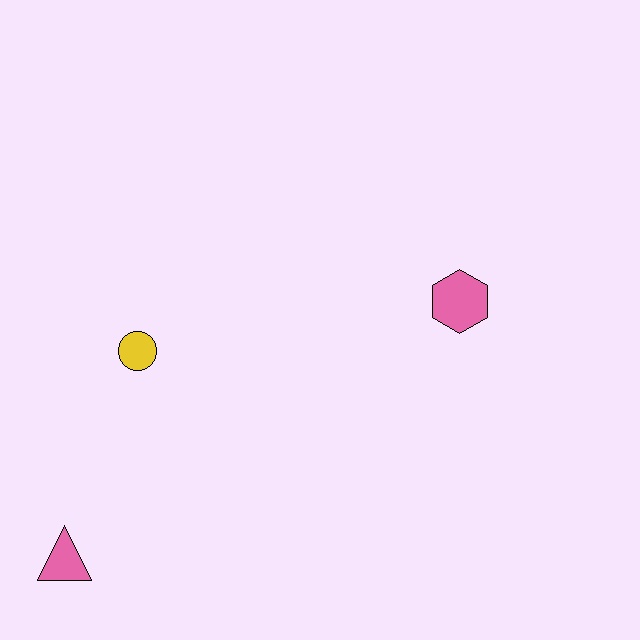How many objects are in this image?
There are 3 objects.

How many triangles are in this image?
There is 1 triangle.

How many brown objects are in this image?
There are no brown objects.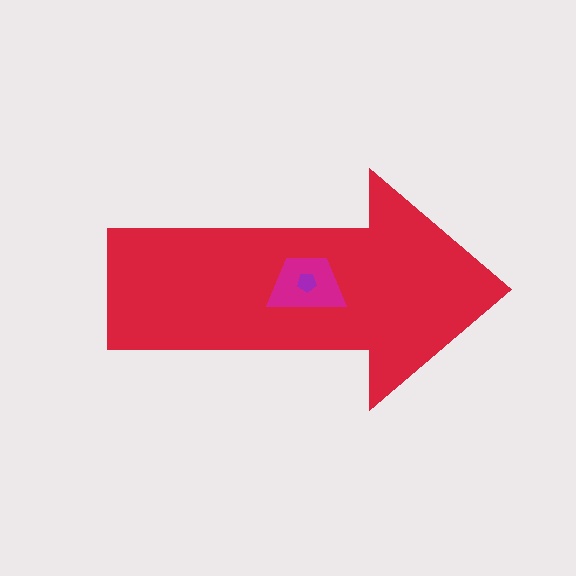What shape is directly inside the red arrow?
The magenta trapezoid.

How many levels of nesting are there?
3.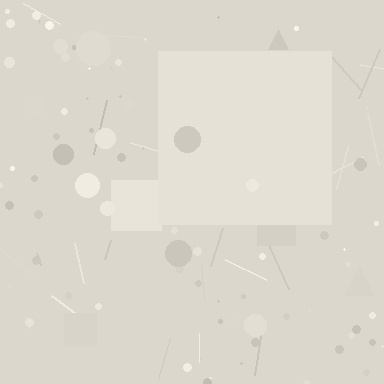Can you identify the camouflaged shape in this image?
The camouflaged shape is a square.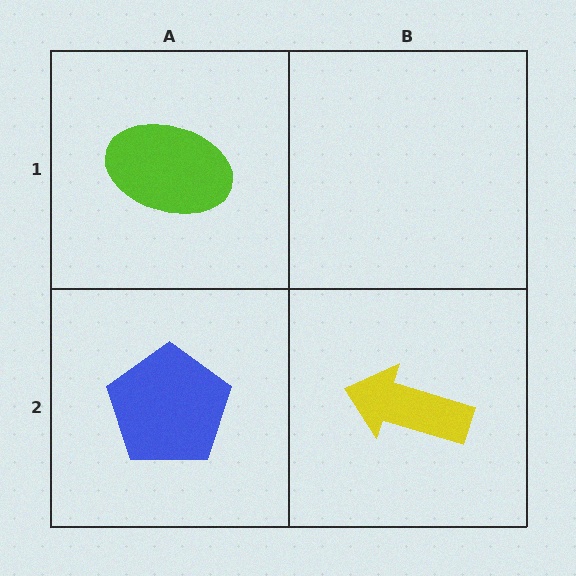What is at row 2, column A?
A blue pentagon.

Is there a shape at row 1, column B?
No, that cell is empty.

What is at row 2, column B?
A yellow arrow.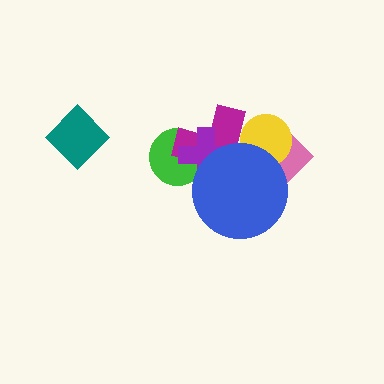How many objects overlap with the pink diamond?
3 objects overlap with the pink diamond.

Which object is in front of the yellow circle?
The blue circle is in front of the yellow circle.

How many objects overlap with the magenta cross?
5 objects overlap with the magenta cross.